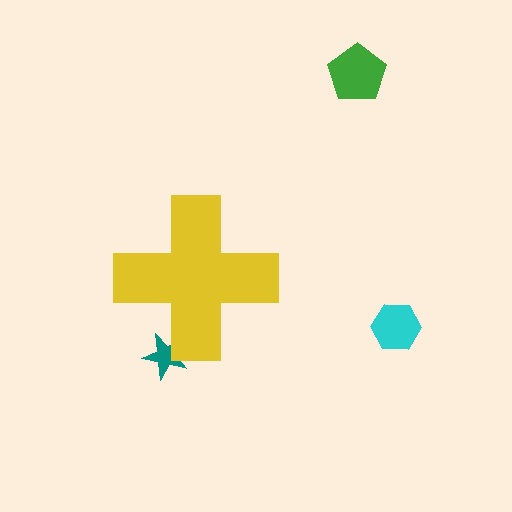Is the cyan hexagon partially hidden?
No, the cyan hexagon is fully visible.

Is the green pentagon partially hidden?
No, the green pentagon is fully visible.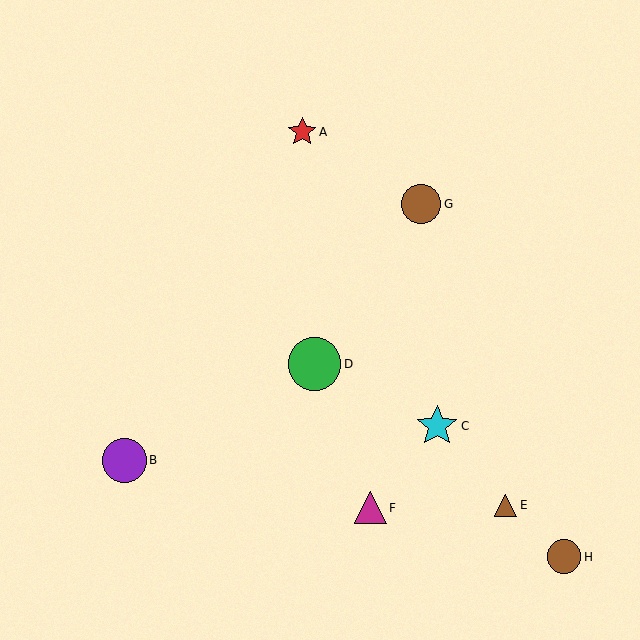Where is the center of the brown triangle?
The center of the brown triangle is at (506, 505).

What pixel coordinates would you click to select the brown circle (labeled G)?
Click at (421, 204) to select the brown circle G.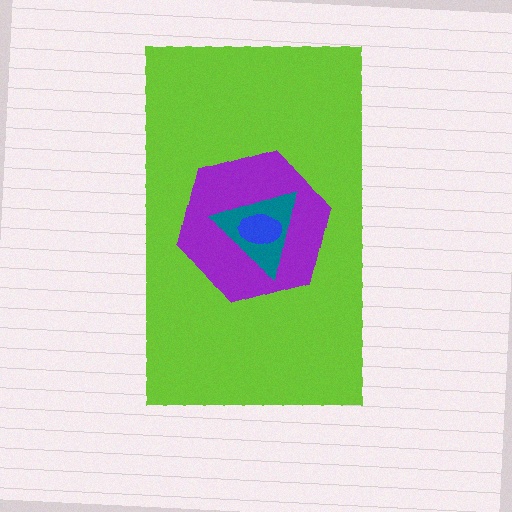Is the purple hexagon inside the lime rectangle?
Yes.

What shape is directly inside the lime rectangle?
The purple hexagon.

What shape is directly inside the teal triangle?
The blue ellipse.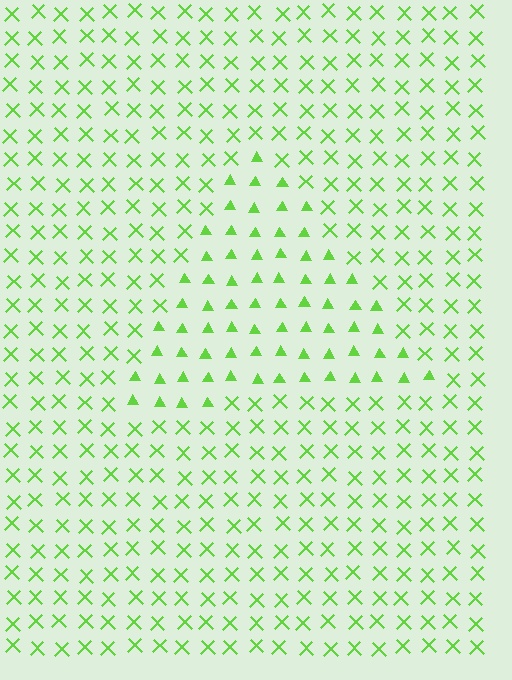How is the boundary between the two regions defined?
The boundary is defined by a change in element shape: triangles inside vs. X marks outside. All elements share the same color and spacing.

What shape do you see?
I see a triangle.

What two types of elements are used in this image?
The image uses triangles inside the triangle region and X marks outside it.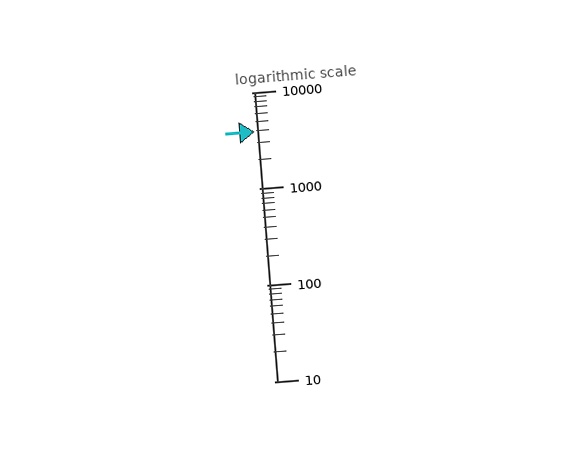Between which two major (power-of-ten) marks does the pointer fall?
The pointer is between 1000 and 10000.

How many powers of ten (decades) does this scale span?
The scale spans 3 decades, from 10 to 10000.